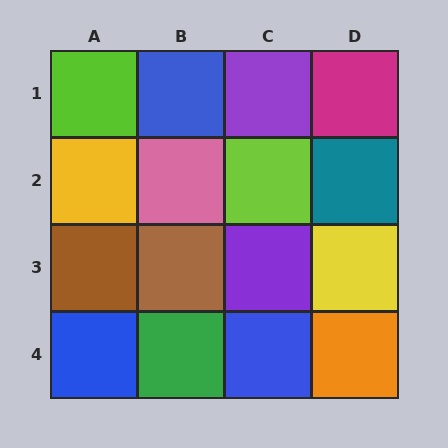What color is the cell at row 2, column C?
Lime.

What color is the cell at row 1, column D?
Magenta.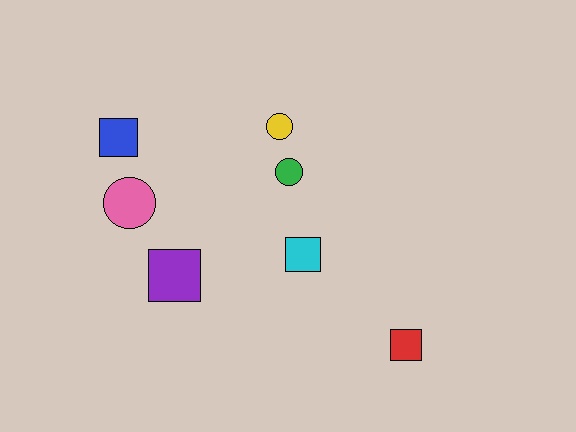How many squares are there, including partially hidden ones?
There are 4 squares.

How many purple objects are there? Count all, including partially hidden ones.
There is 1 purple object.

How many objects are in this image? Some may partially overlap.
There are 7 objects.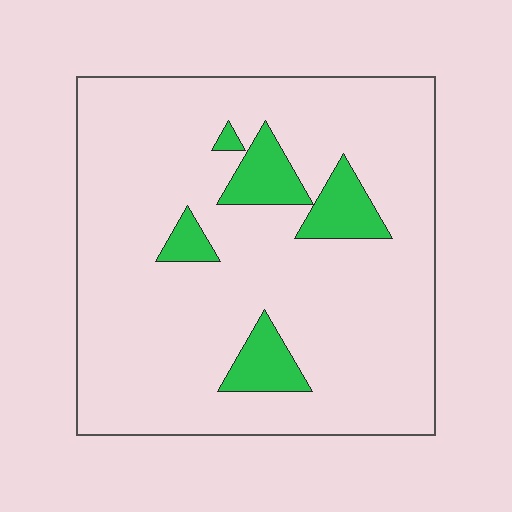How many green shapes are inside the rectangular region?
5.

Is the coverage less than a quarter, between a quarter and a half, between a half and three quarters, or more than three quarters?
Less than a quarter.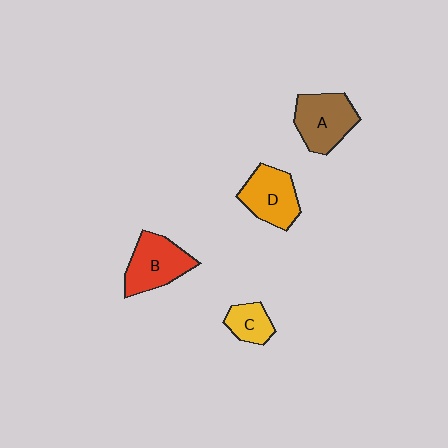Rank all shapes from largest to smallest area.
From largest to smallest: A (brown), B (red), D (orange), C (yellow).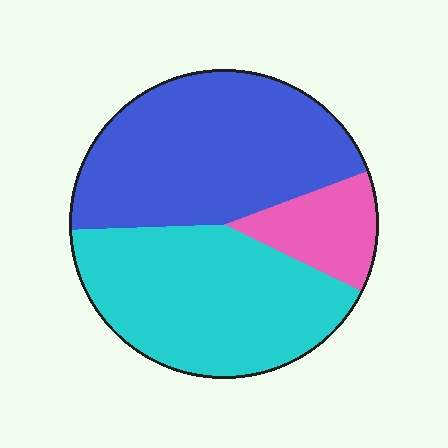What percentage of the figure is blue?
Blue covers 45% of the figure.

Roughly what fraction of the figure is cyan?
Cyan takes up about two fifths (2/5) of the figure.